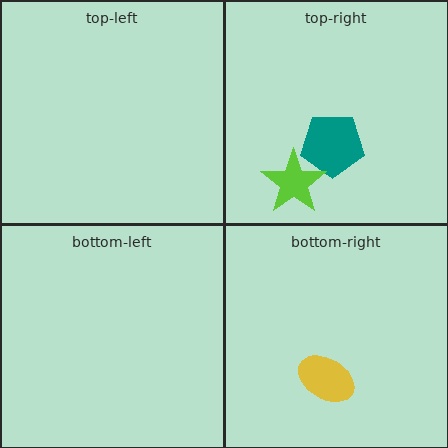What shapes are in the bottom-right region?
The yellow ellipse.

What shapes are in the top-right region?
The teal pentagon, the lime star.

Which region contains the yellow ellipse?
The bottom-right region.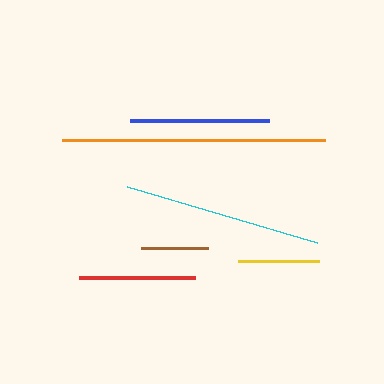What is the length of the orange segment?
The orange segment is approximately 263 pixels long.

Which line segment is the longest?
The orange line is the longest at approximately 263 pixels.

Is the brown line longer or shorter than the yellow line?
The yellow line is longer than the brown line.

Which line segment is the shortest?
The brown line is the shortest at approximately 67 pixels.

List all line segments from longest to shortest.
From longest to shortest: orange, cyan, blue, red, yellow, brown.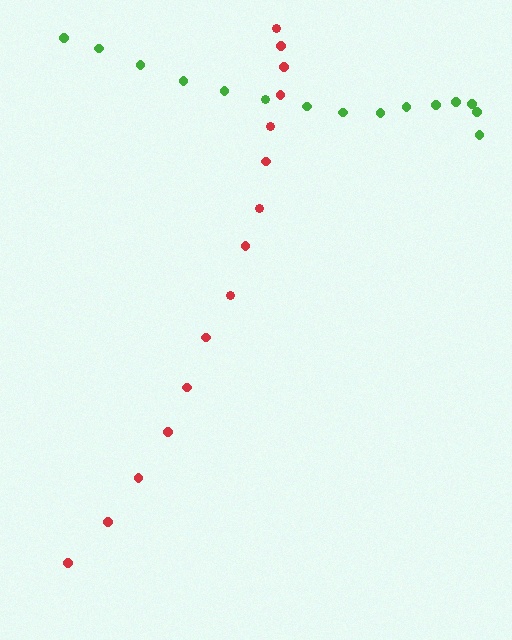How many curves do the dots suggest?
There are 2 distinct paths.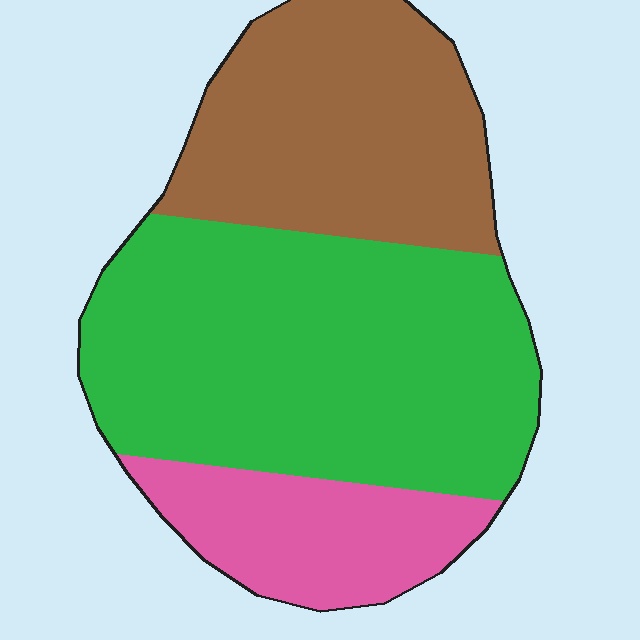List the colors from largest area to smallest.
From largest to smallest: green, brown, pink.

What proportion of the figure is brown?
Brown takes up between a quarter and a half of the figure.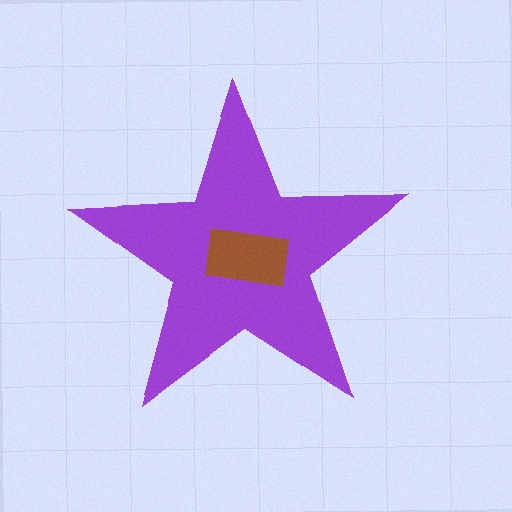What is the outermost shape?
The purple star.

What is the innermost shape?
The brown rectangle.